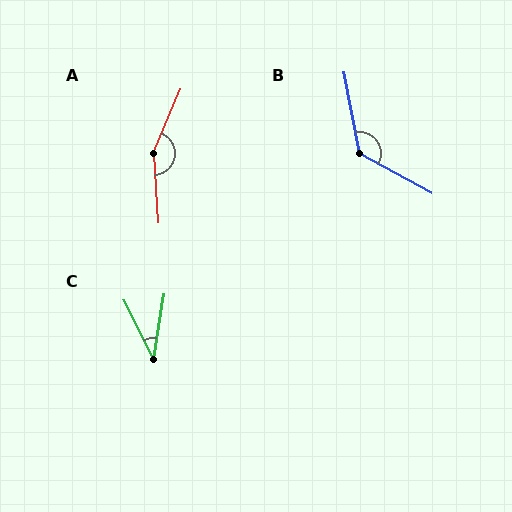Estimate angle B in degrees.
Approximately 129 degrees.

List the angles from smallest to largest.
C (35°), B (129°), A (153°).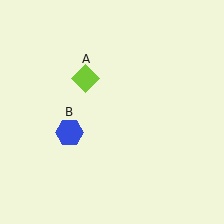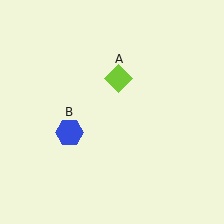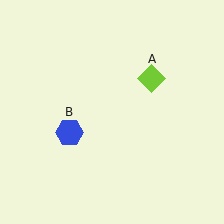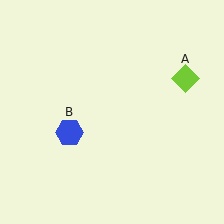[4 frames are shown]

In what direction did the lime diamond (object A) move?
The lime diamond (object A) moved right.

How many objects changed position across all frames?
1 object changed position: lime diamond (object A).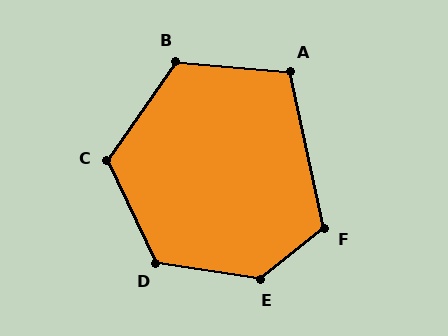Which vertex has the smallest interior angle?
A, at approximately 107 degrees.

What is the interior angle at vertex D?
Approximately 124 degrees (obtuse).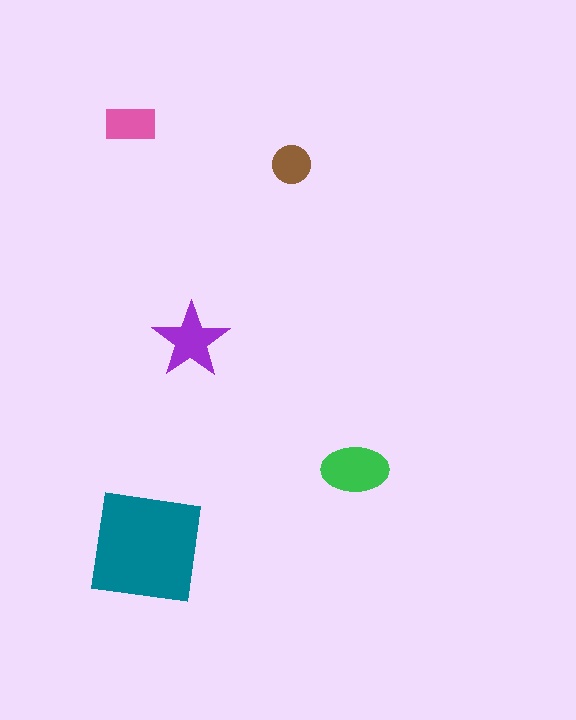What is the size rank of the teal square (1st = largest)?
1st.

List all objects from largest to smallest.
The teal square, the green ellipse, the purple star, the pink rectangle, the brown circle.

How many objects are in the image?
There are 5 objects in the image.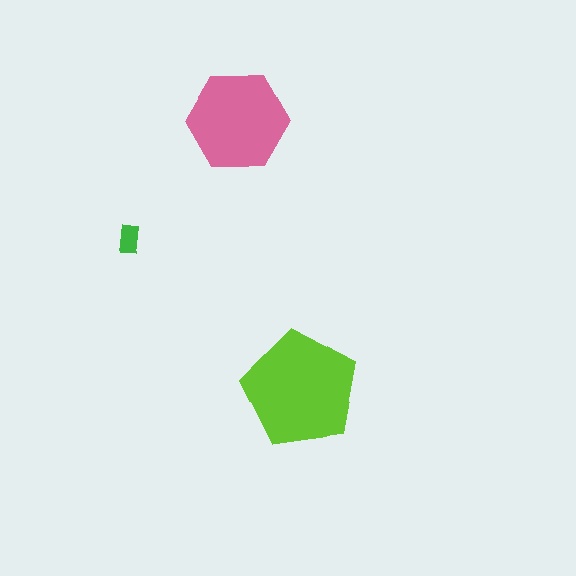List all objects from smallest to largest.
The green rectangle, the pink hexagon, the lime pentagon.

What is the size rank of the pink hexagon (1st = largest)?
2nd.